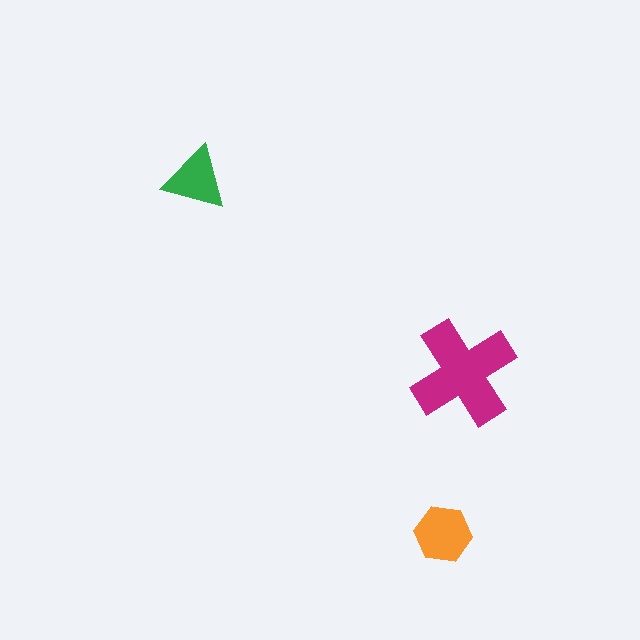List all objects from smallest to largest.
The green triangle, the orange hexagon, the magenta cross.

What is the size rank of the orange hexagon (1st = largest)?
2nd.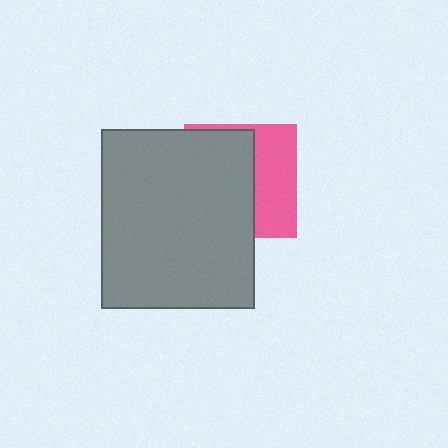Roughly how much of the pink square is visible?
A small part of it is visible (roughly 40%).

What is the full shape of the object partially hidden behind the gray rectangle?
The partially hidden object is a pink square.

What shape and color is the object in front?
The object in front is a gray rectangle.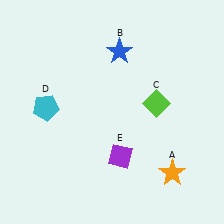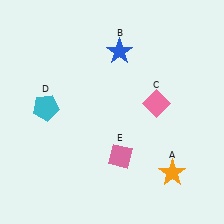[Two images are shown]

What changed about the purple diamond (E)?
In Image 1, E is purple. In Image 2, it changed to pink.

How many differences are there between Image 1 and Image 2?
There are 2 differences between the two images.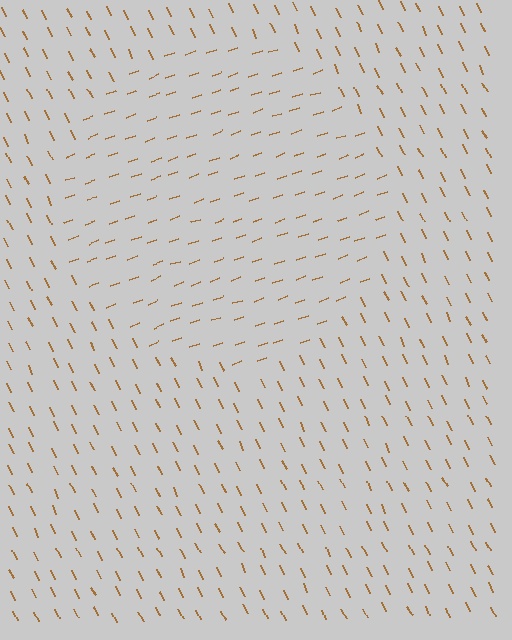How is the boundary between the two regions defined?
The boundary is defined purely by a change in line orientation (approximately 84 degrees difference). All lines are the same color and thickness.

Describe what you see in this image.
The image is filled with small brown line segments. A circle region in the image has lines oriented differently from the surrounding lines, creating a visible texture boundary.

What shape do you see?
I see a circle.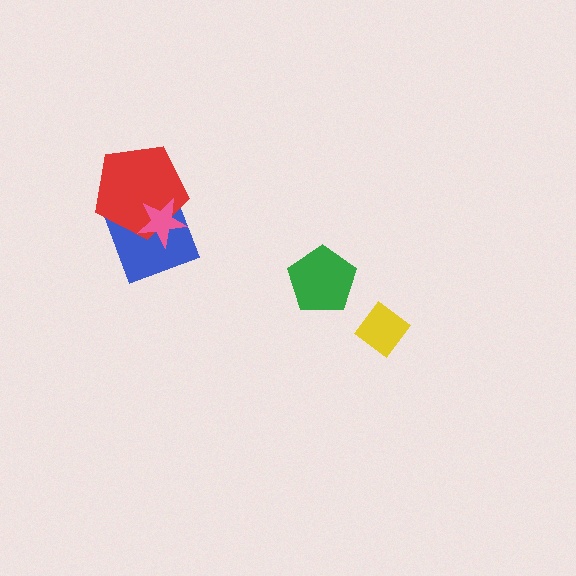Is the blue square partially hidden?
Yes, it is partially covered by another shape.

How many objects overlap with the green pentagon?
0 objects overlap with the green pentagon.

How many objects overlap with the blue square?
2 objects overlap with the blue square.